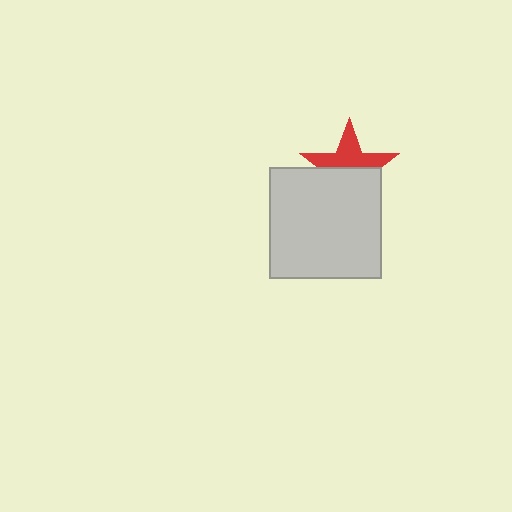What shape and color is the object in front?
The object in front is a light gray square.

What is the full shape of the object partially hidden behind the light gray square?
The partially hidden object is a red star.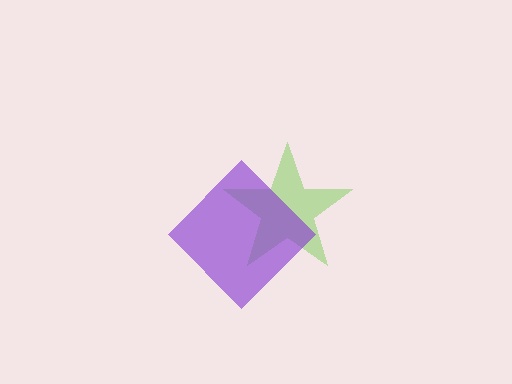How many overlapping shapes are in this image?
There are 2 overlapping shapes in the image.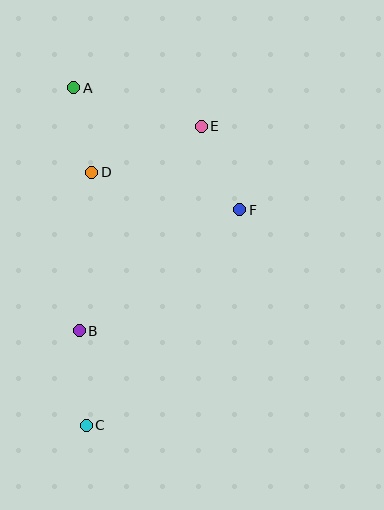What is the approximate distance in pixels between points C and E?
The distance between C and E is approximately 320 pixels.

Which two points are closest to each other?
Points A and D are closest to each other.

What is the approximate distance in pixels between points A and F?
The distance between A and F is approximately 206 pixels.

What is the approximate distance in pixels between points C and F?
The distance between C and F is approximately 264 pixels.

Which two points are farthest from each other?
Points A and C are farthest from each other.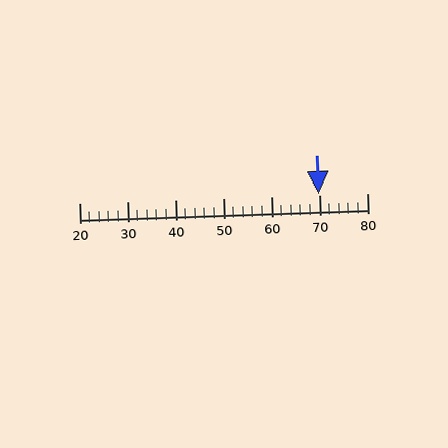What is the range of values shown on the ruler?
The ruler shows values from 20 to 80.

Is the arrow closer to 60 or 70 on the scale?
The arrow is closer to 70.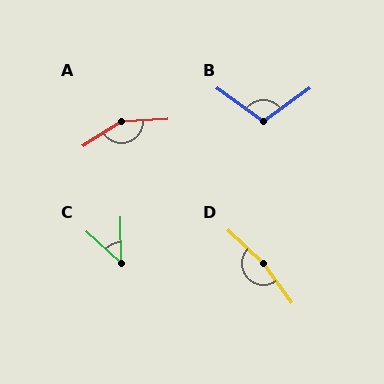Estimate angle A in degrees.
Approximately 151 degrees.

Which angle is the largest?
D, at approximately 168 degrees.